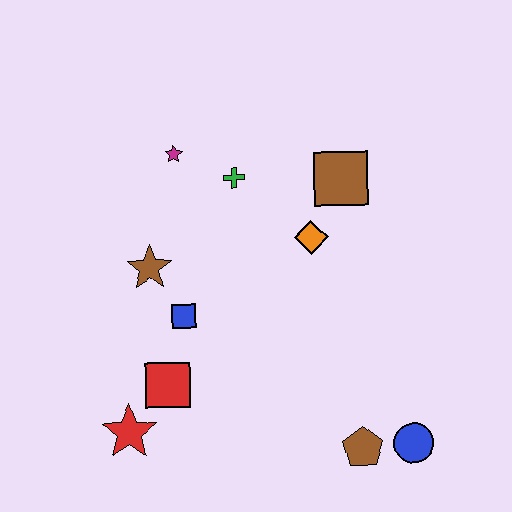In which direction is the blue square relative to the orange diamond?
The blue square is to the left of the orange diamond.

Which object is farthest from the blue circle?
The magenta star is farthest from the blue circle.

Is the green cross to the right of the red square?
Yes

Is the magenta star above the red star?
Yes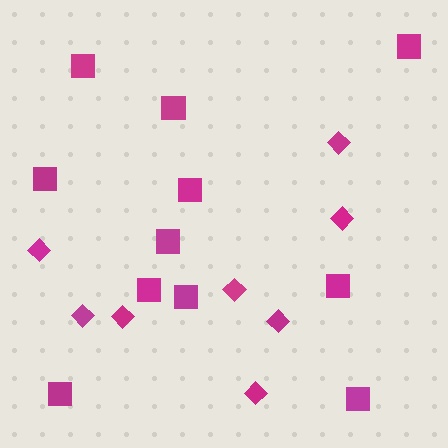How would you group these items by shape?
There are 2 groups: one group of squares (11) and one group of diamonds (8).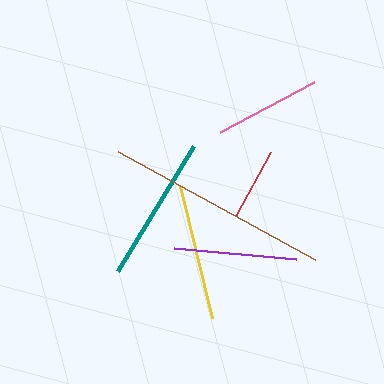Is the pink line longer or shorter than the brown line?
The brown line is longer than the pink line.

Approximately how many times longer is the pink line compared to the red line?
The pink line is approximately 1.5 times the length of the red line.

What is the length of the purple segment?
The purple segment is approximately 122 pixels long.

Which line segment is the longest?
The brown line is the longest at approximately 225 pixels.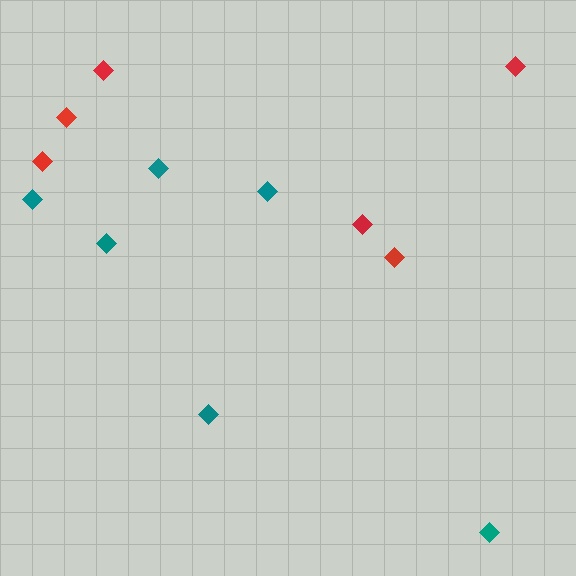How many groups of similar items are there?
There are 2 groups: one group of red diamonds (6) and one group of teal diamonds (6).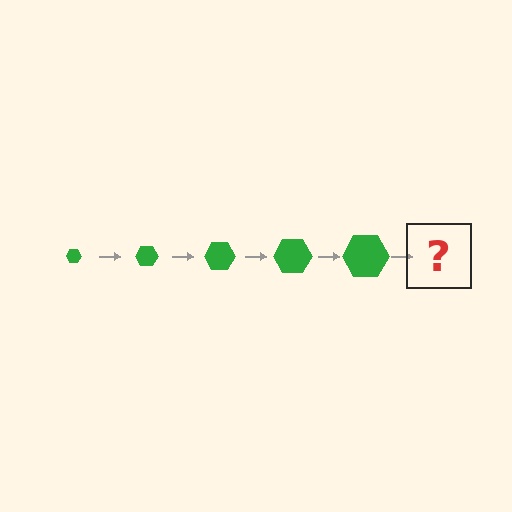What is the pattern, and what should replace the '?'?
The pattern is that the hexagon gets progressively larger each step. The '?' should be a green hexagon, larger than the previous one.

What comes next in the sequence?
The next element should be a green hexagon, larger than the previous one.